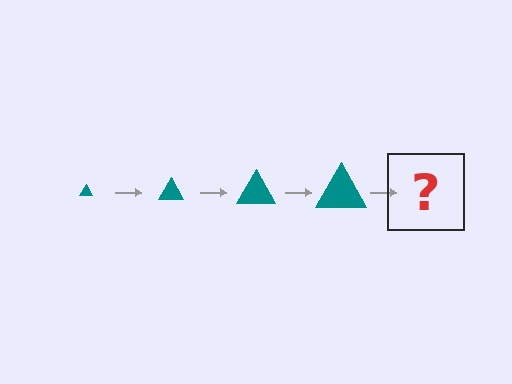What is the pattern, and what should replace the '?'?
The pattern is that the triangle gets progressively larger each step. The '?' should be a teal triangle, larger than the previous one.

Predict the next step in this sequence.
The next step is a teal triangle, larger than the previous one.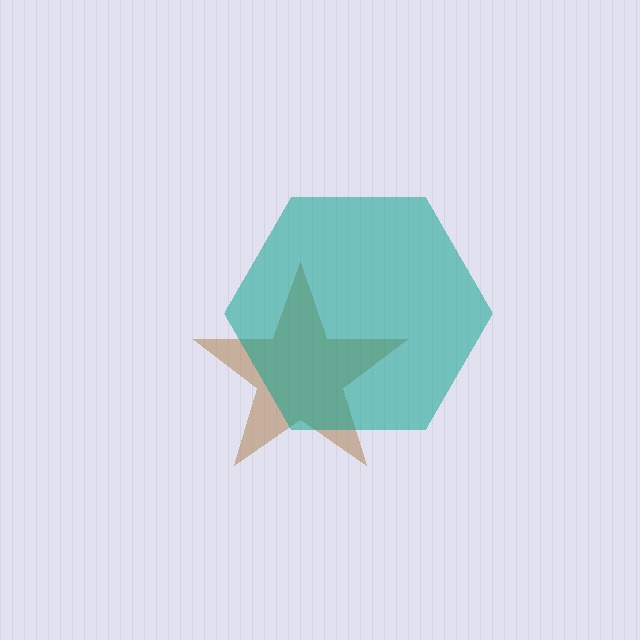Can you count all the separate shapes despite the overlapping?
Yes, there are 2 separate shapes.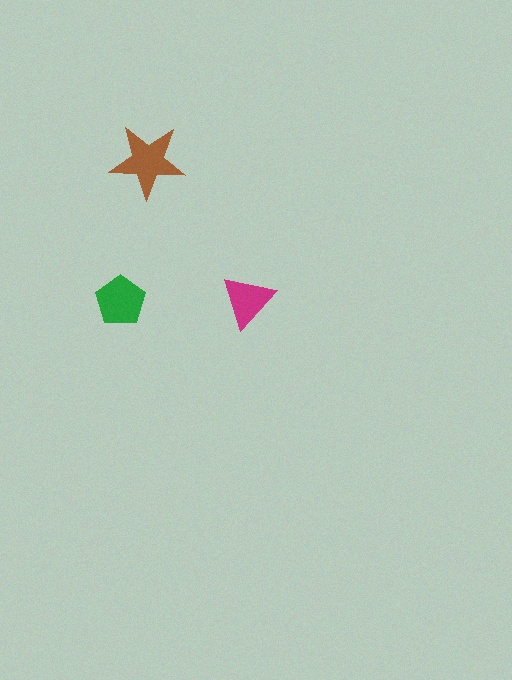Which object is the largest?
The brown star.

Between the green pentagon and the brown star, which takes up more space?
The brown star.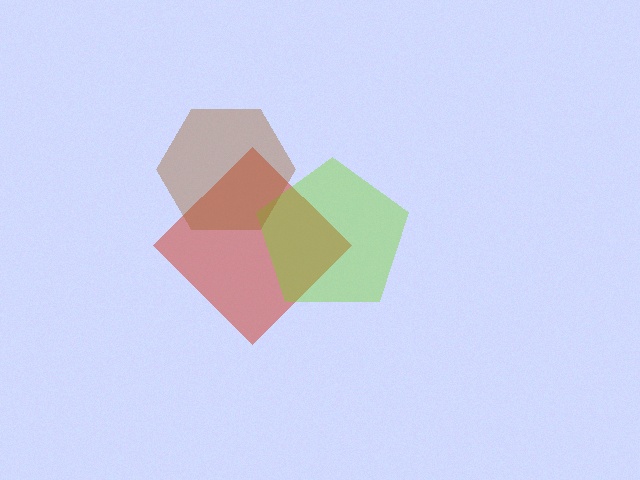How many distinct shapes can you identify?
There are 3 distinct shapes: a red diamond, a lime pentagon, a brown hexagon.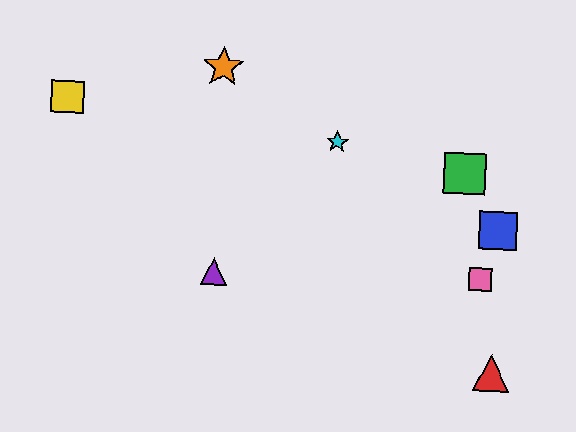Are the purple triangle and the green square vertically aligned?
No, the purple triangle is at x≈213 and the green square is at x≈465.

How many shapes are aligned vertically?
2 shapes (the purple triangle, the orange star) are aligned vertically.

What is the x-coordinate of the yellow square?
The yellow square is at x≈68.